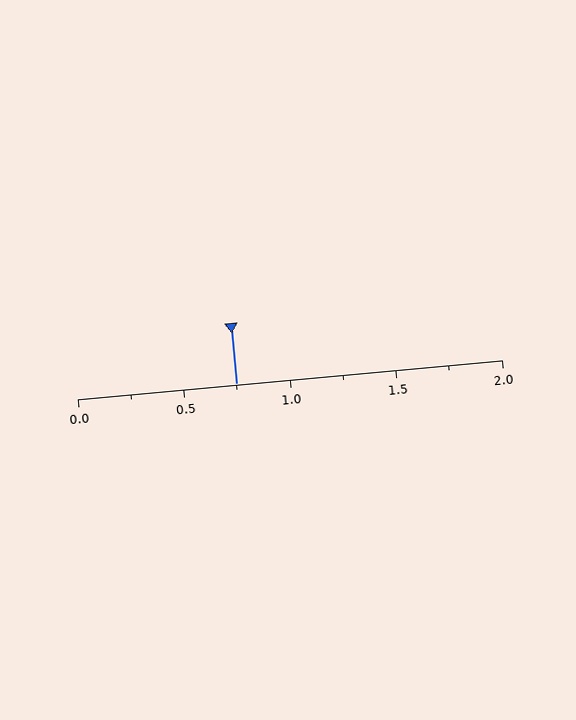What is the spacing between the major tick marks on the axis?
The major ticks are spaced 0.5 apart.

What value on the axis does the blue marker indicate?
The marker indicates approximately 0.75.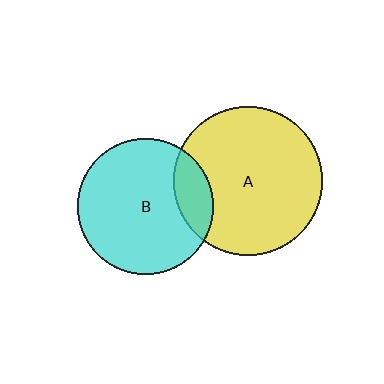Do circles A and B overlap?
Yes.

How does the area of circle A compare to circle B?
Approximately 1.2 times.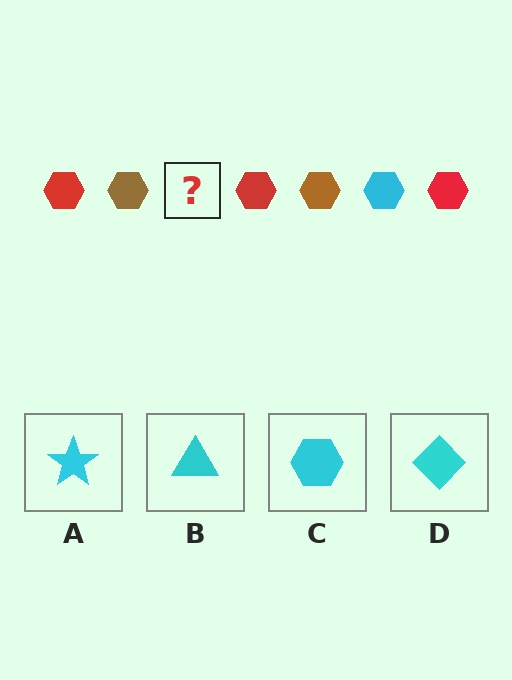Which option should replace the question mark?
Option C.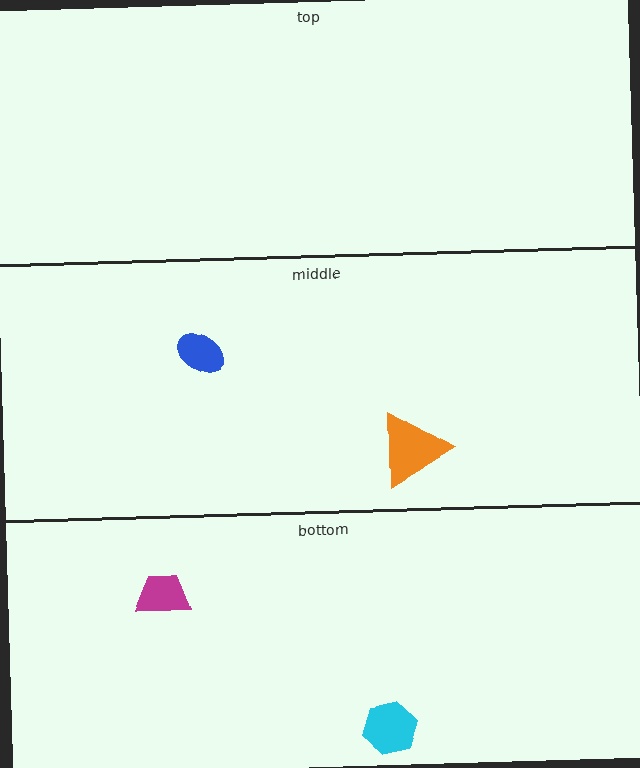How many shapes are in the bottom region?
2.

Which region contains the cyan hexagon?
The bottom region.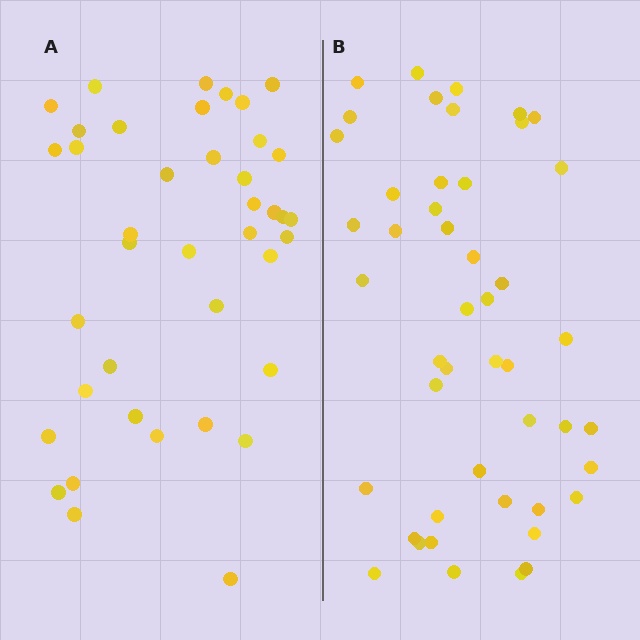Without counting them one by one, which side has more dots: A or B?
Region B (the right region) has more dots.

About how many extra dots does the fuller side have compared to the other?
Region B has roughly 8 or so more dots than region A.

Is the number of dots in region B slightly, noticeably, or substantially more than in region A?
Region B has only slightly more — the two regions are fairly close. The ratio is roughly 1.2 to 1.